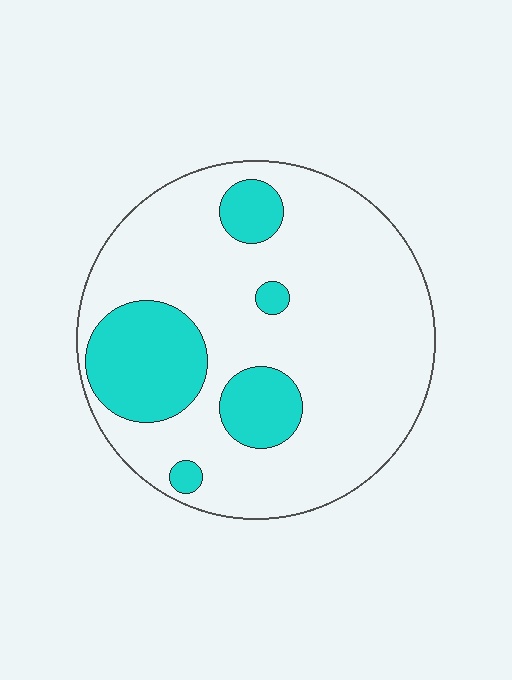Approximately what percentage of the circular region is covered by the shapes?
Approximately 20%.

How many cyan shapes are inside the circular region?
5.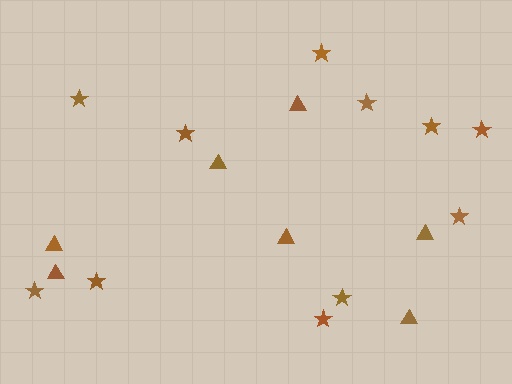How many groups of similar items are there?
There are 2 groups: one group of triangles (7) and one group of stars (11).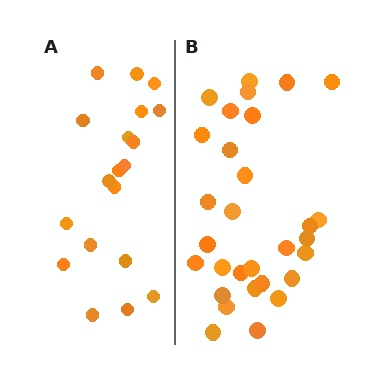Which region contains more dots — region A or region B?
Region B (the right region) has more dots.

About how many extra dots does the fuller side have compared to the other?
Region B has roughly 12 or so more dots than region A.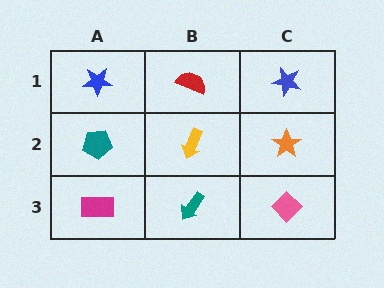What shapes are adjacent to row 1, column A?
A teal pentagon (row 2, column A), a red semicircle (row 1, column B).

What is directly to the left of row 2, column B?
A teal pentagon.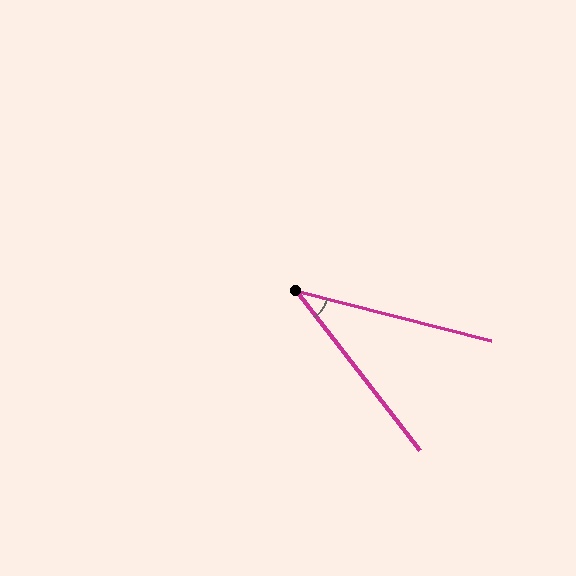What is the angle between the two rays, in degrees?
Approximately 38 degrees.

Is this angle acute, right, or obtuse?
It is acute.